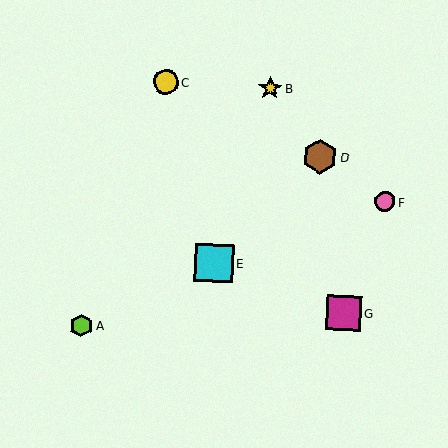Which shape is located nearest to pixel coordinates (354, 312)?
The magenta square (labeled G) at (344, 313) is nearest to that location.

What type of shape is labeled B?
Shape B is a yellow star.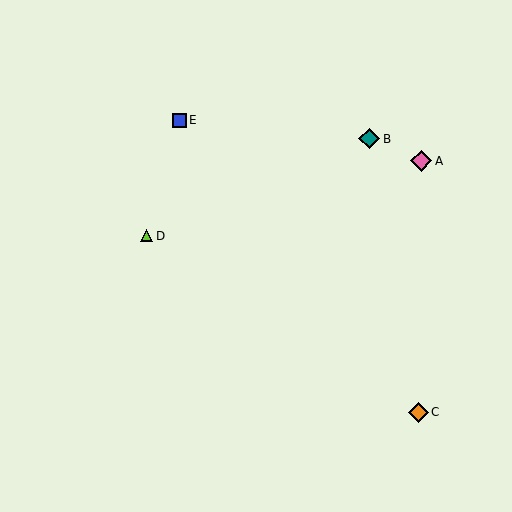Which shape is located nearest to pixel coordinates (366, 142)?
The teal diamond (labeled B) at (369, 139) is nearest to that location.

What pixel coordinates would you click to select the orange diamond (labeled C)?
Click at (418, 412) to select the orange diamond C.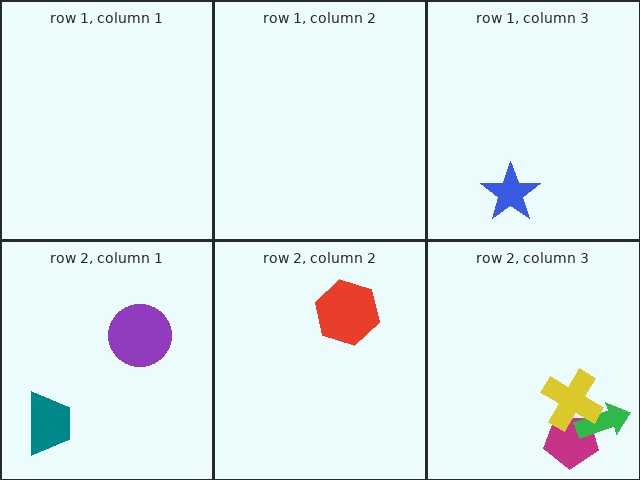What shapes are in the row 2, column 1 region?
The purple circle, the teal trapezoid.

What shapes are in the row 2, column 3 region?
The magenta pentagon, the green arrow, the yellow cross.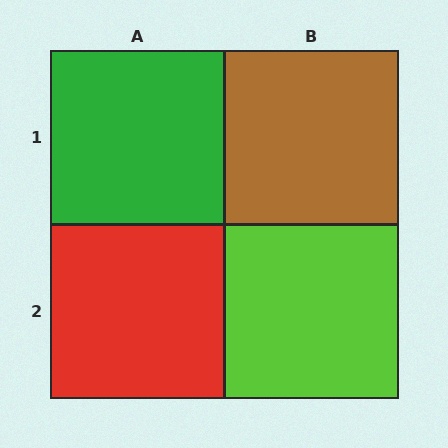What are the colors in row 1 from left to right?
Green, brown.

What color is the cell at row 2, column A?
Red.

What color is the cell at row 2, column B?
Lime.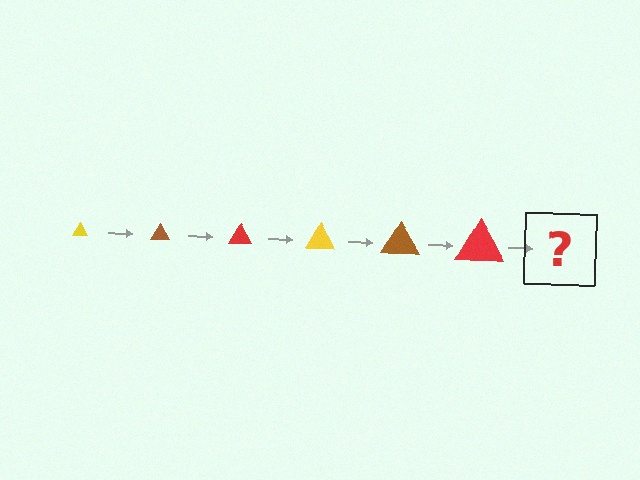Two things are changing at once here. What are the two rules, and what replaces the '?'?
The two rules are that the triangle grows larger each step and the color cycles through yellow, brown, and red. The '?' should be a yellow triangle, larger than the previous one.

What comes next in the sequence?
The next element should be a yellow triangle, larger than the previous one.